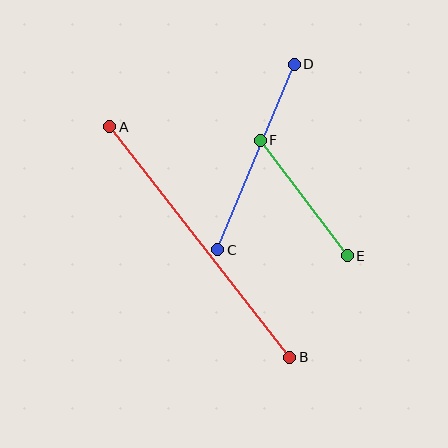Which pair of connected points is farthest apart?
Points A and B are farthest apart.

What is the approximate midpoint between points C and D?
The midpoint is at approximately (256, 157) pixels.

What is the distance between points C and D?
The distance is approximately 201 pixels.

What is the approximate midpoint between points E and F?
The midpoint is at approximately (304, 198) pixels.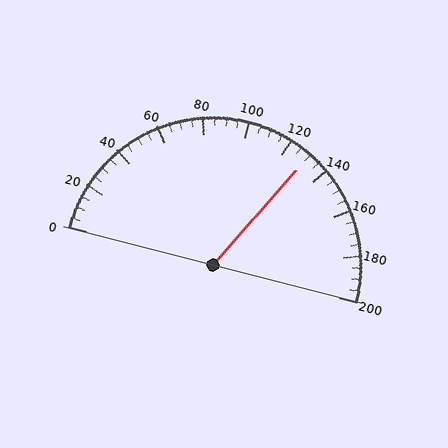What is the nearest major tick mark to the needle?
The nearest major tick mark is 120.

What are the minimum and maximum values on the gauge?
The gauge ranges from 0 to 200.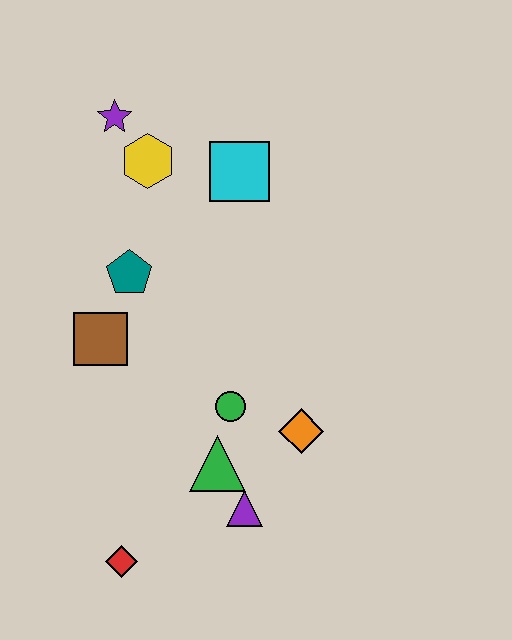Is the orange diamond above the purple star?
No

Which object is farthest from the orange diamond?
The purple star is farthest from the orange diamond.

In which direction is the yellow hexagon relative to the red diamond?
The yellow hexagon is above the red diamond.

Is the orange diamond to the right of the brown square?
Yes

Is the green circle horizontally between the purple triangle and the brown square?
Yes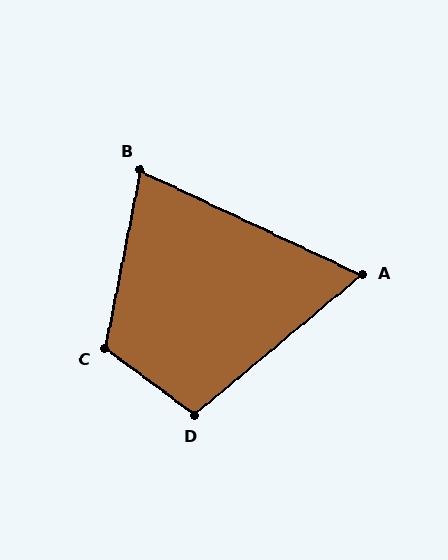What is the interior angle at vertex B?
Approximately 76 degrees (acute).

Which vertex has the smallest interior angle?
A, at approximately 65 degrees.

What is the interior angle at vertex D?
Approximately 104 degrees (obtuse).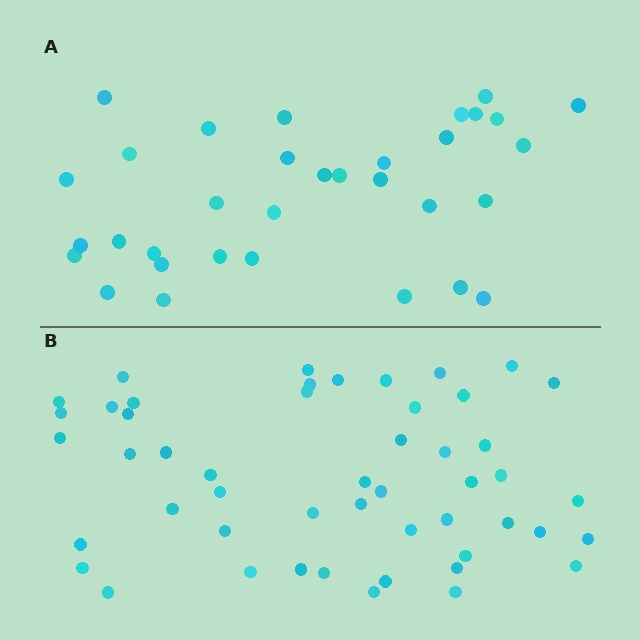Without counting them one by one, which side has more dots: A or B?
Region B (the bottom region) has more dots.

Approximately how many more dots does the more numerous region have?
Region B has approximately 15 more dots than region A.